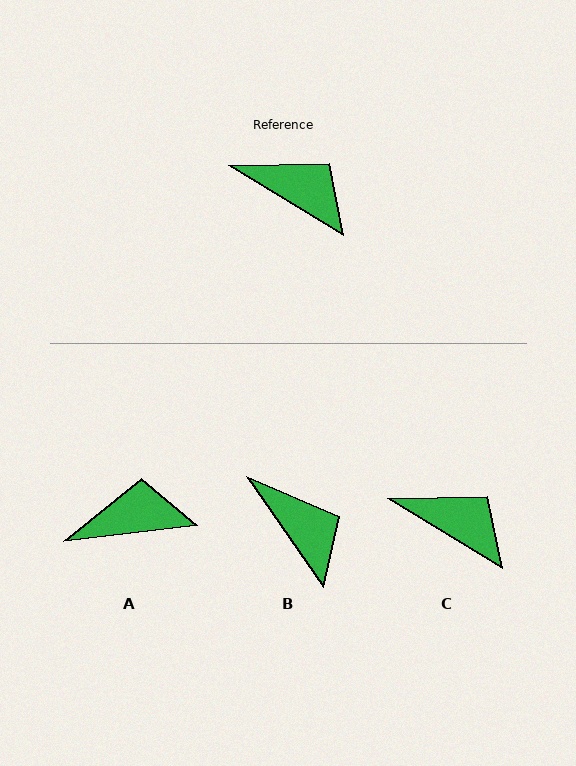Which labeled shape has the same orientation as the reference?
C.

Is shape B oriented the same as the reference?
No, it is off by about 24 degrees.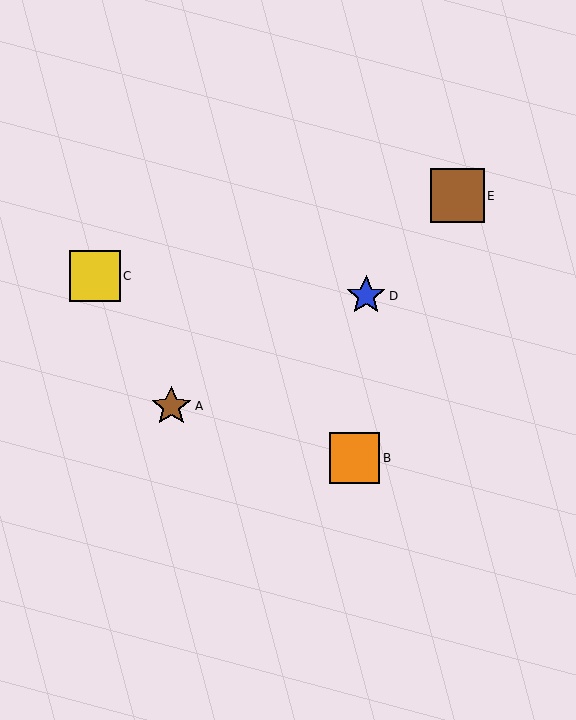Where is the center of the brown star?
The center of the brown star is at (171, 406).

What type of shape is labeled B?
Shape B is an orange square.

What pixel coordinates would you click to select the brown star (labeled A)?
Click at (171, 406) to select the brown star A.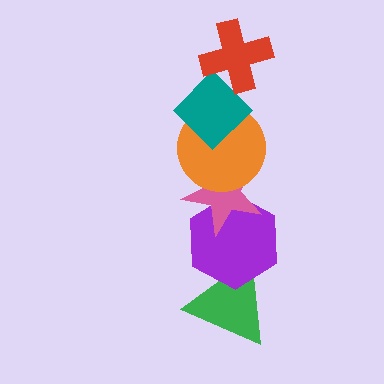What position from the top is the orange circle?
The orange circle is 3rd from the top.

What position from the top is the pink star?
The pink star is 4th from the top.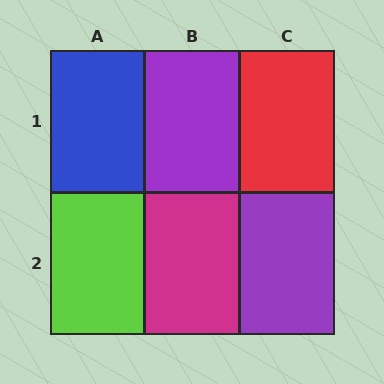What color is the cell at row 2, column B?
Magenta.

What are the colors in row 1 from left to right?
Blue, purple, red.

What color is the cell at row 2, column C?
Purple.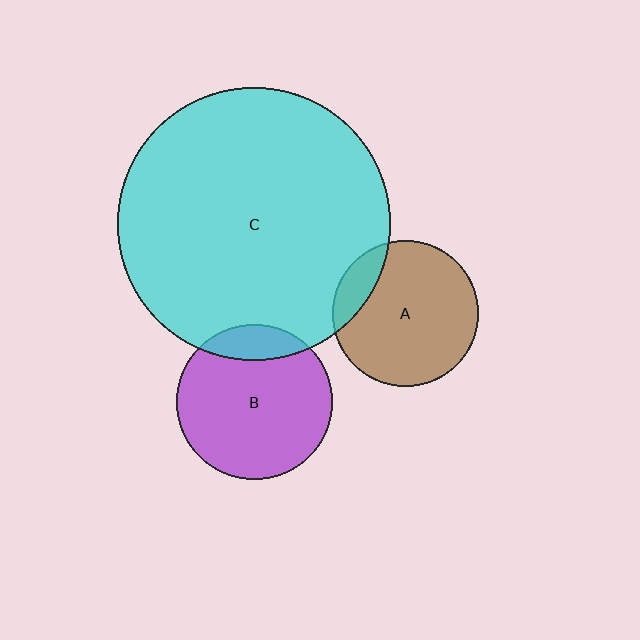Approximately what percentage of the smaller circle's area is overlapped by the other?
Approximately 15%.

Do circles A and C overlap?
Yes.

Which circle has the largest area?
Circle C (cyan).